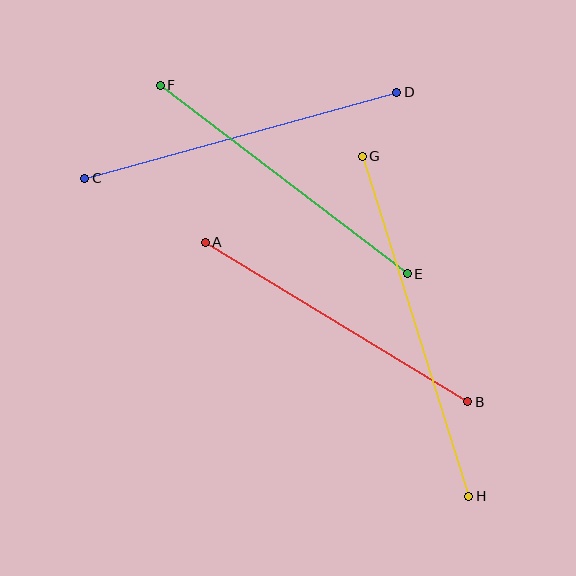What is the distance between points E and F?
The distance is approximately 311 pixels.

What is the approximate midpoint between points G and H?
The midpoint is at approximately (416, 326) pixels.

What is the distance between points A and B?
The distance is approximately 307 pixels.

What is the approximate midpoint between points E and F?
The midpoint is at approximately (284, 180) pixels.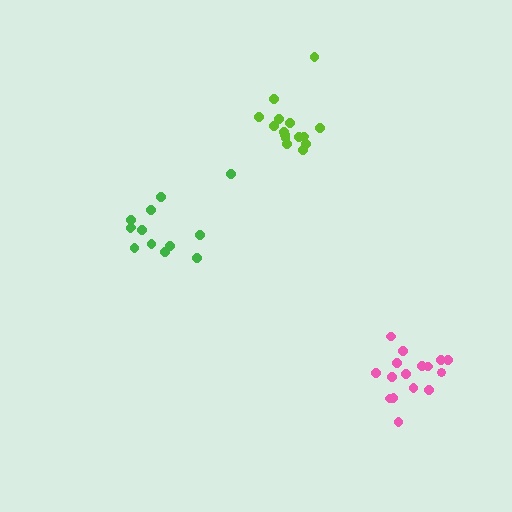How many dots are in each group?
Group 1: 15 dots, Group 2: 13 dots, Group 3: 16 dots (44 total).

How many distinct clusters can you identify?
There are 3 distinct clusters.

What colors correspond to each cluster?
The clusters are colored: lime, green, pink.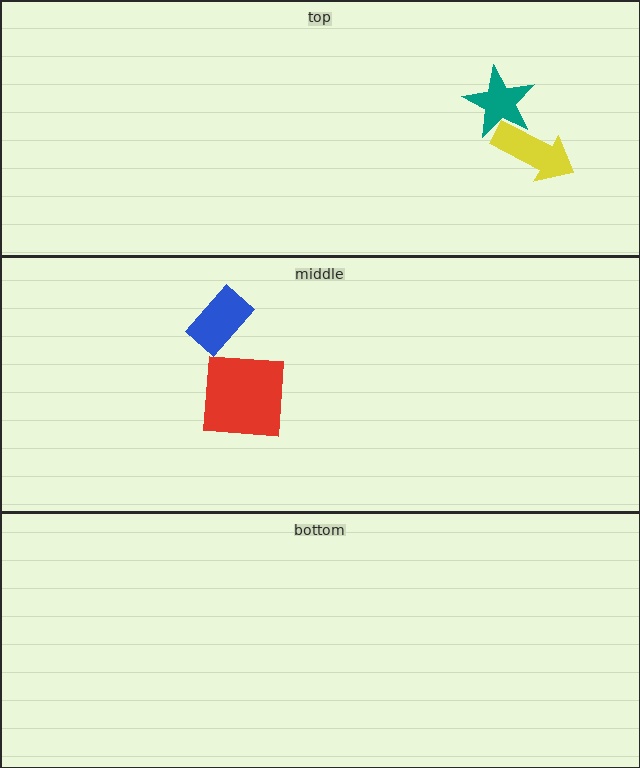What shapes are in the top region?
The teal star, the yellow arrow.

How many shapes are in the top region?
2.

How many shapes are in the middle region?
2.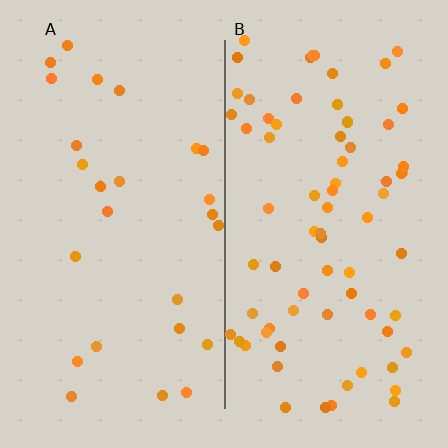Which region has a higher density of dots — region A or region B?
B (the right).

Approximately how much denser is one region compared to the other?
Approximately 2.8× — region B over region A.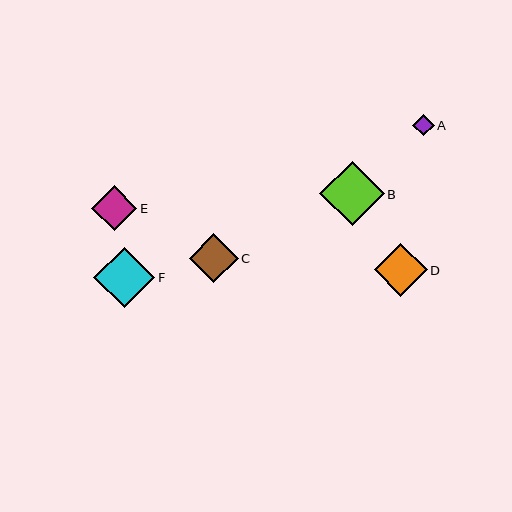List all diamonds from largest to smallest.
From largest to smallest: B, F, D, C, E, A.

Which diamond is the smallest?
Diamond A is the smallest with a size of approximately 21 pixels.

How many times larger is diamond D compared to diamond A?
Diamond D is approximately 2.5 times the size of diamond A.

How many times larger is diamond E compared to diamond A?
Diamond E is approximately 2.1 times the size of diamond A.